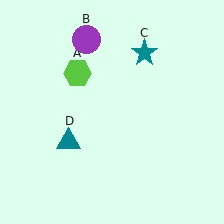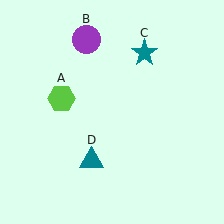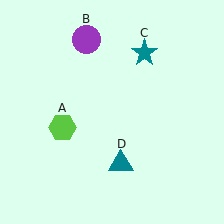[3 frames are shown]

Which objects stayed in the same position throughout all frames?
Purple circle (object B) and teal star (object C) remained stationary.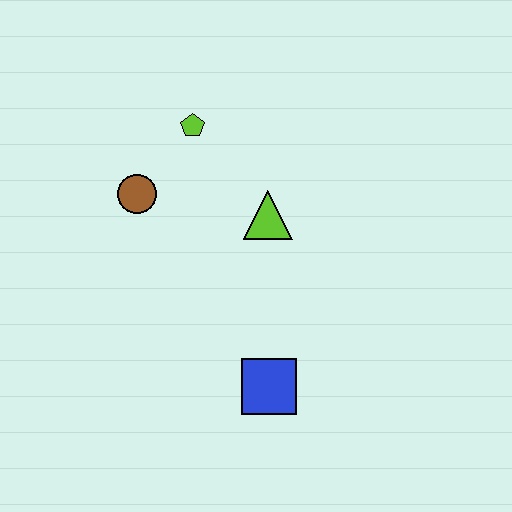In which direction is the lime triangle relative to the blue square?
The lime triangle is above the blue square.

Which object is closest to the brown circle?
The lime pentagon is closest to the brown circle.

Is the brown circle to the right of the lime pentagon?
No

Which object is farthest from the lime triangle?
The blue square is farthest from the lime triangle.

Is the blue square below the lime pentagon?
Yes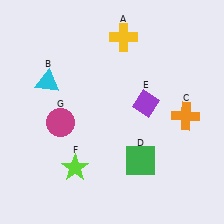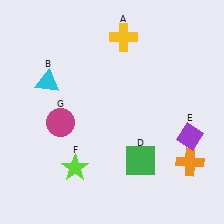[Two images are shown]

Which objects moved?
The objects that moved are: the orange cross (C), the purple diamond (E).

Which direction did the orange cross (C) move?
The orange cross (C) moved down.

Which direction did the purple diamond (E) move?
The purple diamond (E) moved right.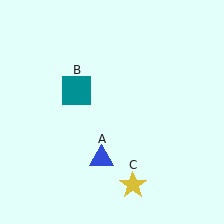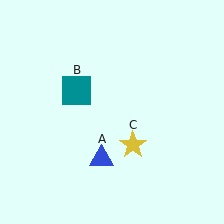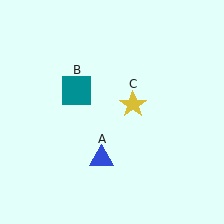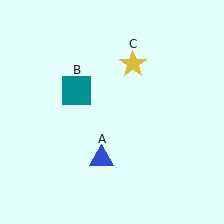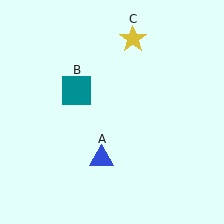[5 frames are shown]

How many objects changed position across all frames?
1 object changed position: yellow star (object C).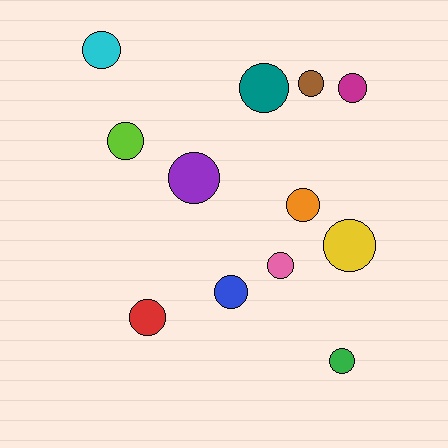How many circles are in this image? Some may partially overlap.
There are 12 circles.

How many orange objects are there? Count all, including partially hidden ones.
There is 1 orange object.